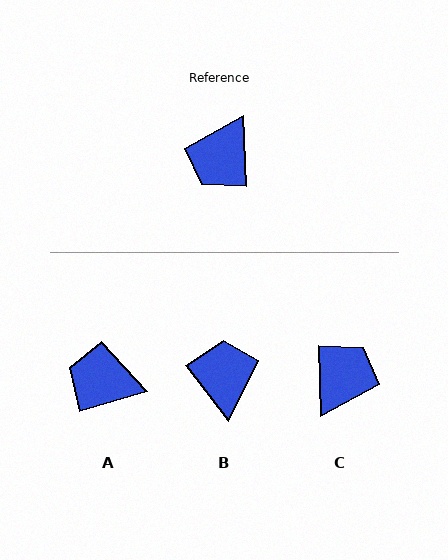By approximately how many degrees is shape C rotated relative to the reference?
Approximately 179 degrees counter-clockwise.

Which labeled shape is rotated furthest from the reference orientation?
C, about 179 degrees away.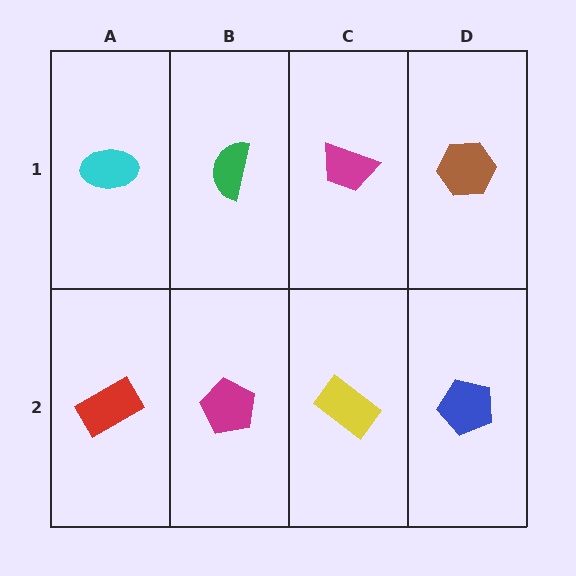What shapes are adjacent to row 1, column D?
A blue pentagon (row 2, column D), a magenta trapezoid (row 1, column C).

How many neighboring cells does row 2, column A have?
2.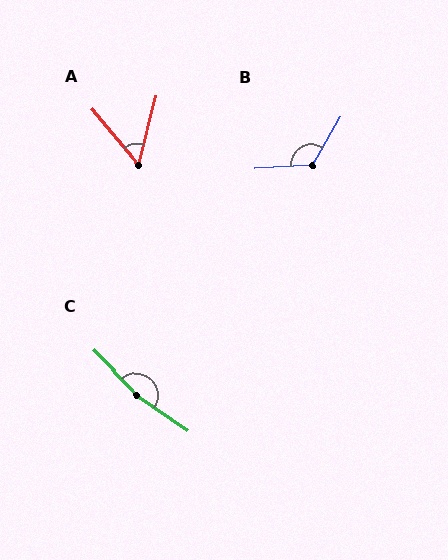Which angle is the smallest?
A, at approximately 54 degrees.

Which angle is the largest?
C, at approximately 169 degrees.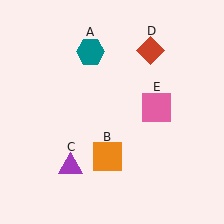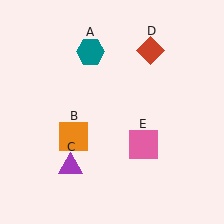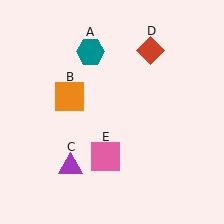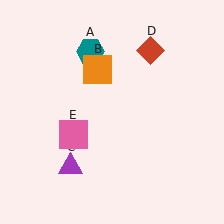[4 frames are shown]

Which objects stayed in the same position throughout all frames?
Teal hexagon (object A) and purple triangle (object C) and red diamond (object D) remained stationary.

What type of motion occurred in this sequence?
The orange square (object B), pink square (object E) rotated clockwise around the center of the scene.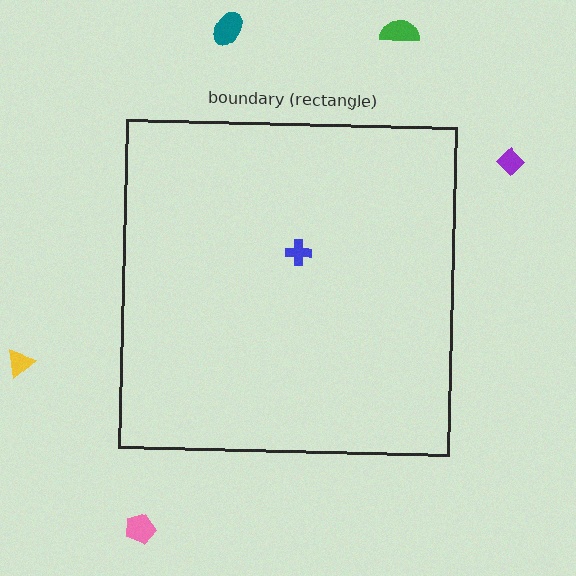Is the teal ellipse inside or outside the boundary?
Outside.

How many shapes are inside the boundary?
1 inside, 5 outside.